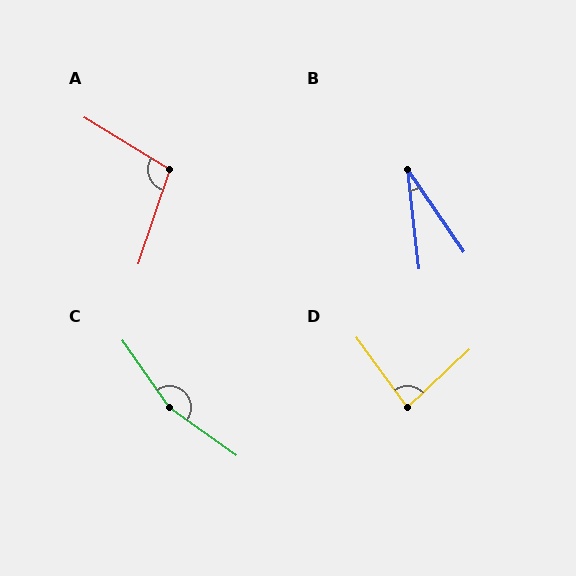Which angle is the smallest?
B, at approximately 28 degrees.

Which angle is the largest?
C, at approximately 161 degrees.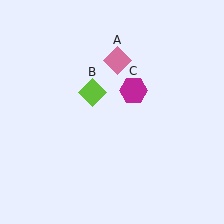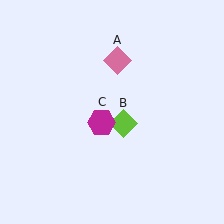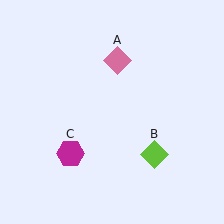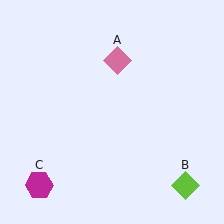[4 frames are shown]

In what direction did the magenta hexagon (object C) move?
The magenta hexagon (object C) moved down and to the left.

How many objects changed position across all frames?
2 objects changed position: lime diamond (object B), magenta hexagon (object C).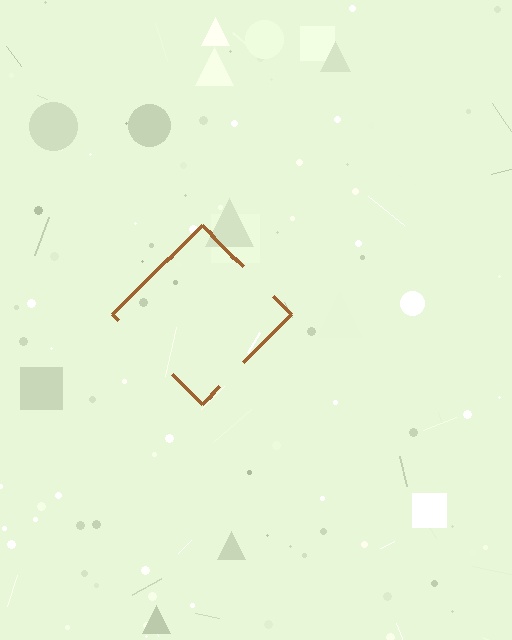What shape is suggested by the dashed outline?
The dashed outline suggests a diamond.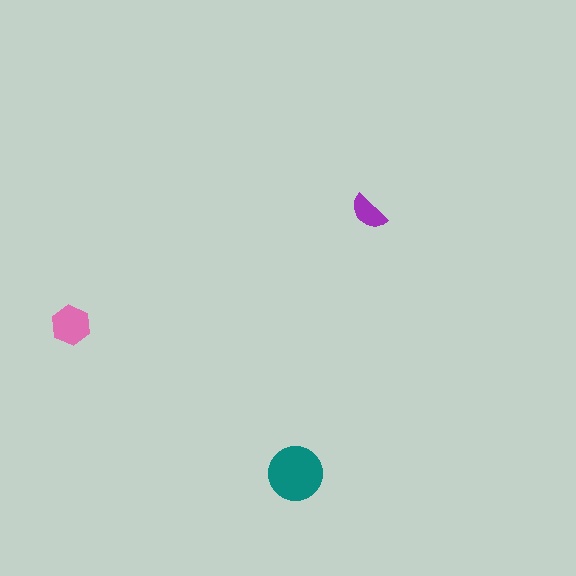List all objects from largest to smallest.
The teal circle, the pink hexagon, the purple semicircle.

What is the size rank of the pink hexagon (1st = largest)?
2nd.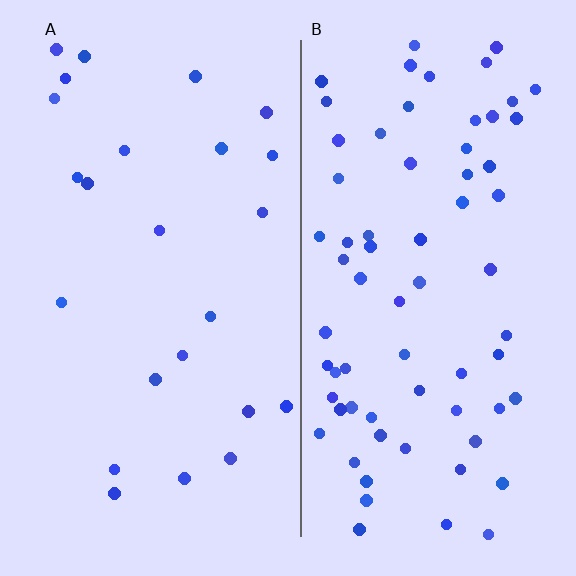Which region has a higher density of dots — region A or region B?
B (the right).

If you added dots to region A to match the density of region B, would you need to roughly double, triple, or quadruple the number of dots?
Approximately triple.